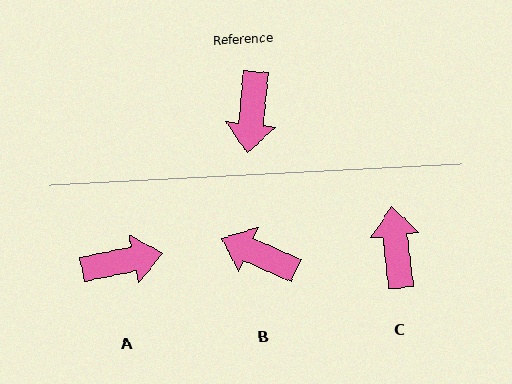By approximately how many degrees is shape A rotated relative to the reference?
Approximately 107 degrees counter-clockwise.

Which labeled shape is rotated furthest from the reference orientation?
C, about 168 degrees away.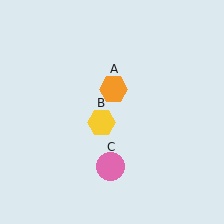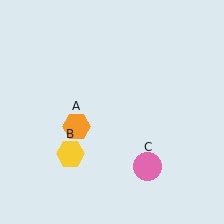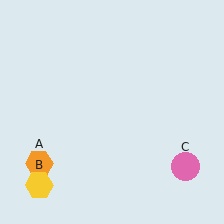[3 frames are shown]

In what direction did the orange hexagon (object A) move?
The orange hexagon (object A) moved down and to the left.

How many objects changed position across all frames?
3 objects changed position: orange hexagon (object A), yellow hexagon (object B), pink circle (object C).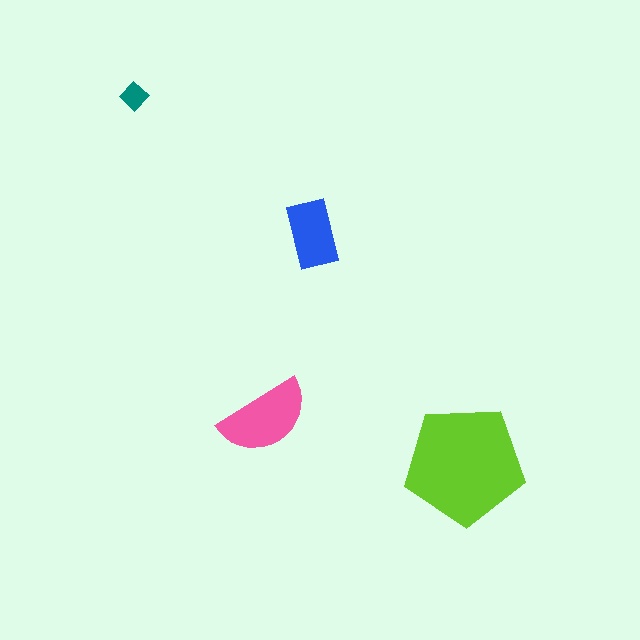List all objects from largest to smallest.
The lime pentagon, the pink semicircle, the blue rectangle, the teal diamond.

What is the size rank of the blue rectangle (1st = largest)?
3rd.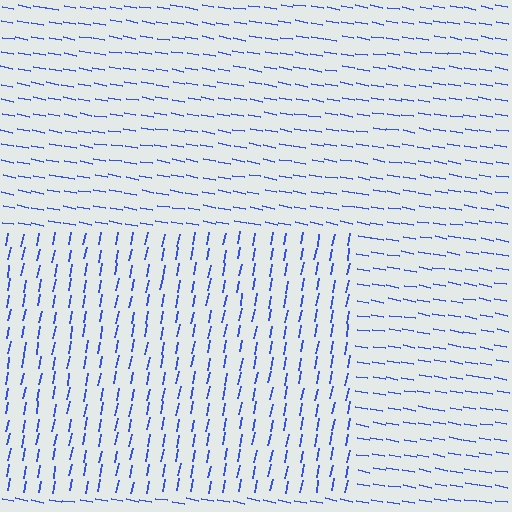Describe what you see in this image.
The image is filled with small blue line segments. A rectangle region in the image has lines oriented differently from the surrounding lines, creating a visible texture boundary.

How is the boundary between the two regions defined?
The boundary is defined purely by a change in line orientation (approximately 89 degrees difference). All lines are the same color and thickness.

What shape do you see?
I see a rectangle.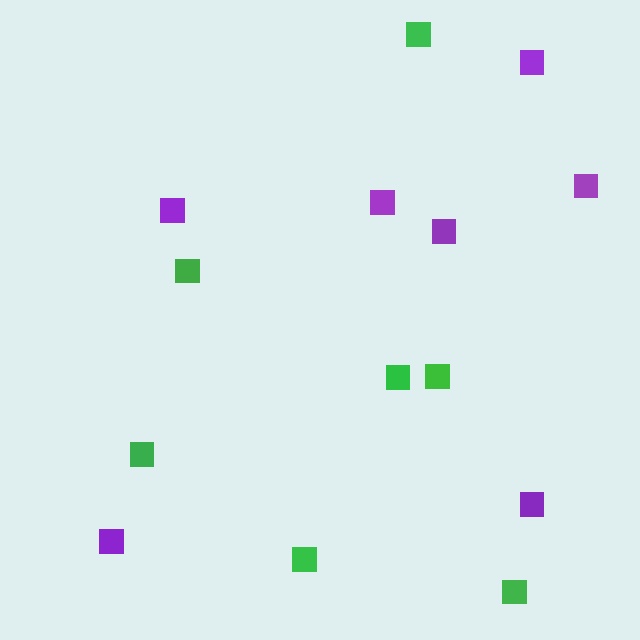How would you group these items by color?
There are 2 groups: one group of green squares (7) and one group of purple squares (7).